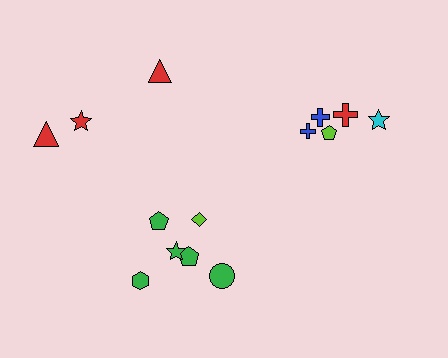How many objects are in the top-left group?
There are 3 objects.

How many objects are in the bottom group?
There are 6 objects.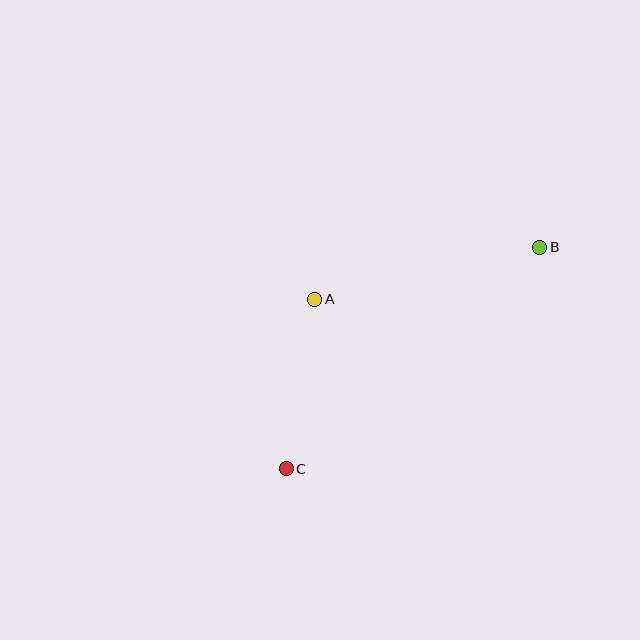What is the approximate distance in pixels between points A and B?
The distance between A and B is approximately 231 pixels.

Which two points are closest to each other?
Points A and C are closest to each other.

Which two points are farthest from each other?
Points B and C are farthest from each other.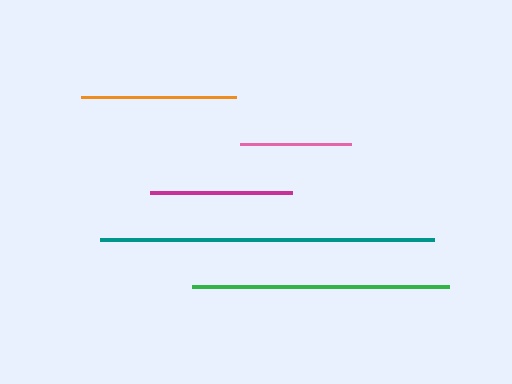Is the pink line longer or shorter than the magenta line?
The magenta line is longer than the pink line.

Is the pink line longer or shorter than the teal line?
The teal line is longer than the pink line.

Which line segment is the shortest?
The pink line is the shortest at approximately 111 pixels.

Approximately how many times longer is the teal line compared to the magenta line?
The teal line is approximately 2.3 times the length of the magenta line.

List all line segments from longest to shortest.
From longest to shortest: teal, green, orange, magenta, pink.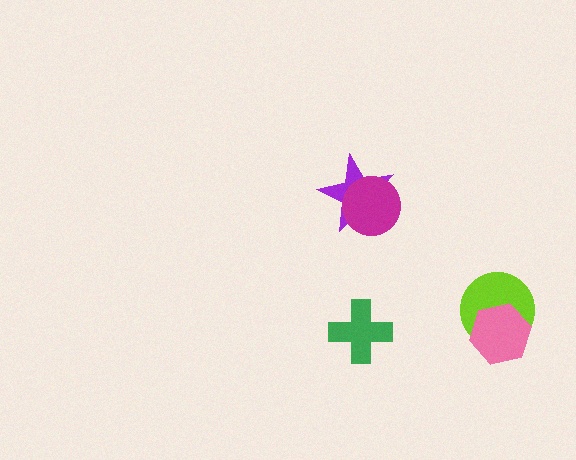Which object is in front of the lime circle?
The pink hexagon is in front of the lime circle.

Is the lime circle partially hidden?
Yes, it is partially covered by another shape.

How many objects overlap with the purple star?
1 object overlaps with the purple star.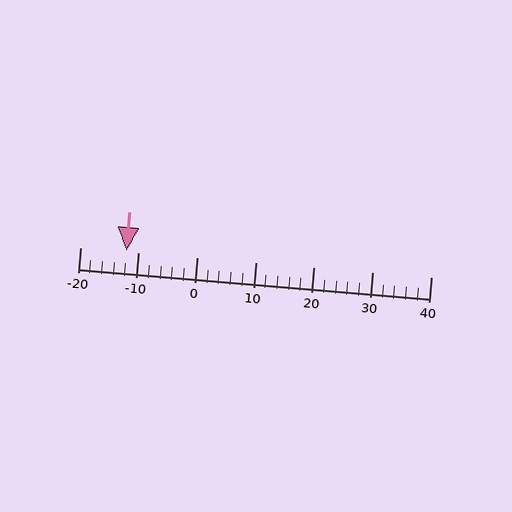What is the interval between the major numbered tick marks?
The major tick marks are spaced 10 units apart.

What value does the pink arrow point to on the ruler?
The pink arrow points to approximately -12.